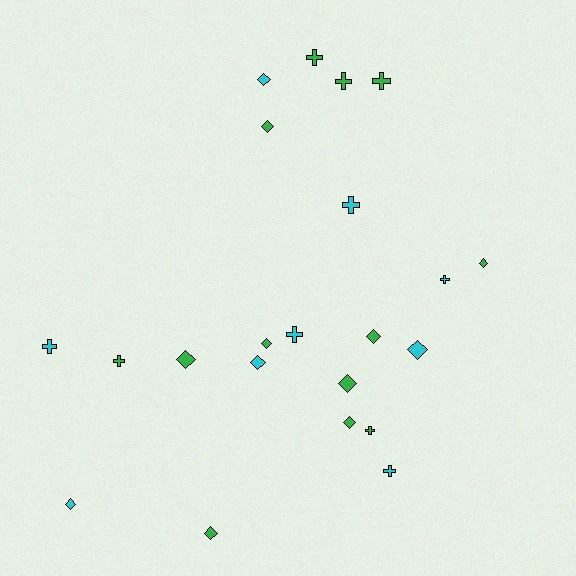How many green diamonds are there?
There are 8 green diamonds.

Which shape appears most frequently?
Diamond, with 12 objects.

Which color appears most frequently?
Green, with 13 objects.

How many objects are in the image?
There are 22 objects.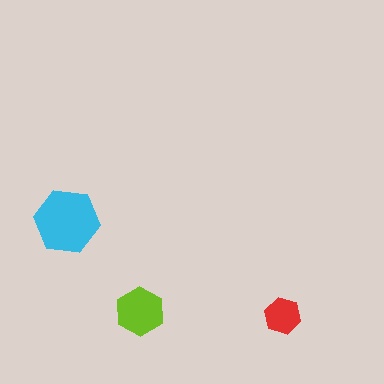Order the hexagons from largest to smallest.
the cyan one, the lime one, the red one.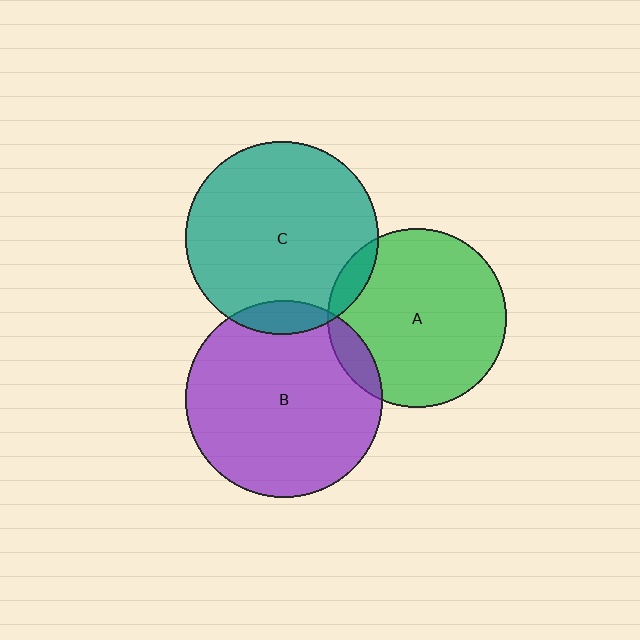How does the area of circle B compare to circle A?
Approximately 1.2 times.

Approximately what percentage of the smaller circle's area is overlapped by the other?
Approximately 10%.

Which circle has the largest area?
Circle B (purple).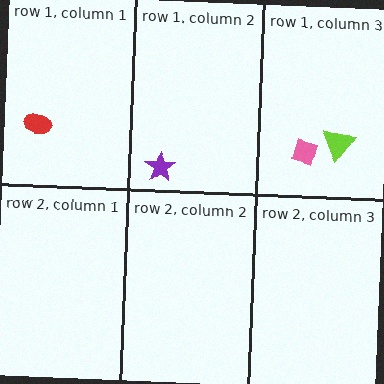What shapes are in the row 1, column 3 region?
The lime triangle, the pink diamond.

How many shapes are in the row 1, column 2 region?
1.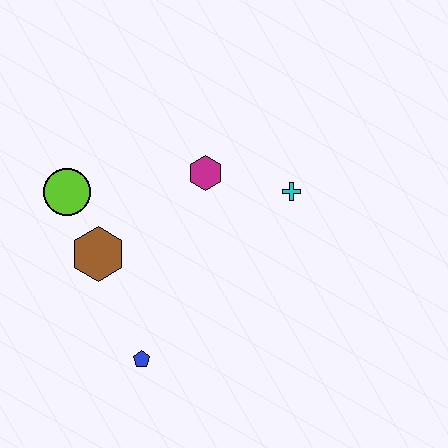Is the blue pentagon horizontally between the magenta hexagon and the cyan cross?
No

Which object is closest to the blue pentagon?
The brown hexagon is closest to the blue pentagon.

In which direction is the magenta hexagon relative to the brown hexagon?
The magenta hexagon is to the right of the brown hexagon.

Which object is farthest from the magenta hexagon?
The blue pentagon is farthest from the magenta hexagon.